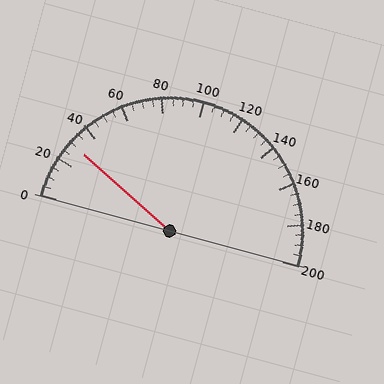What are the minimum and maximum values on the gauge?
The gauge ranges from 0 to 200.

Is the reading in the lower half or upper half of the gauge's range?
The reading is in the lower half of the range (0 to 200).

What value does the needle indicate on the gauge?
The needle indicates approximately 30.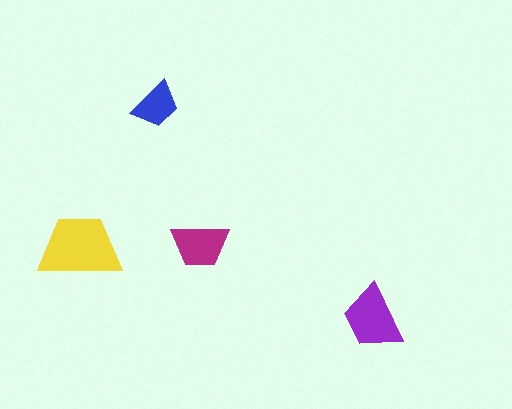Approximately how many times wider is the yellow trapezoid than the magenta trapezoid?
About 1.5 times wider.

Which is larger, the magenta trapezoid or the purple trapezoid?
The purple one.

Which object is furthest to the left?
The yellow trapezoid is leftmost.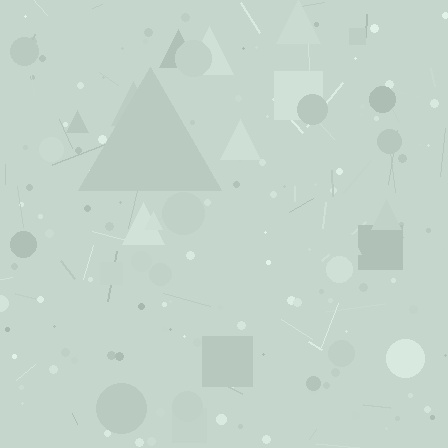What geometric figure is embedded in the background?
A triangle is embedded in the background.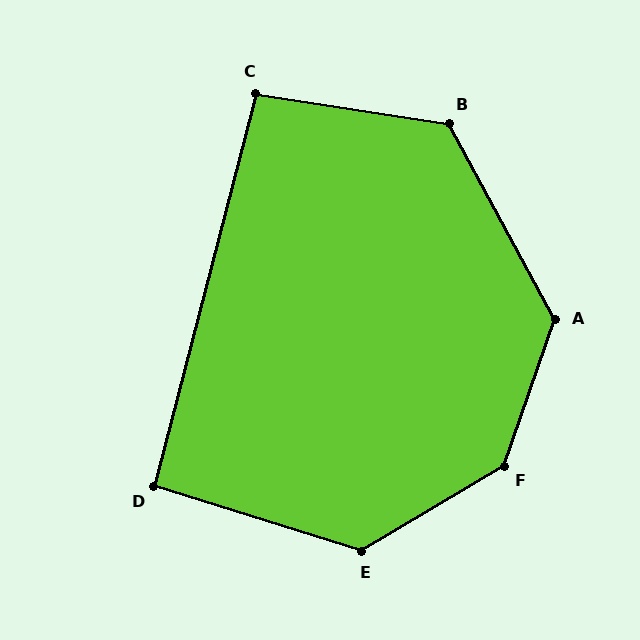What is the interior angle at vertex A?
Approximately 132 degrees (obtuse).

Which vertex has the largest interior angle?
F, at approximately 140 degrees.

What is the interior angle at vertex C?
Approximately 96 degrees (obtuse).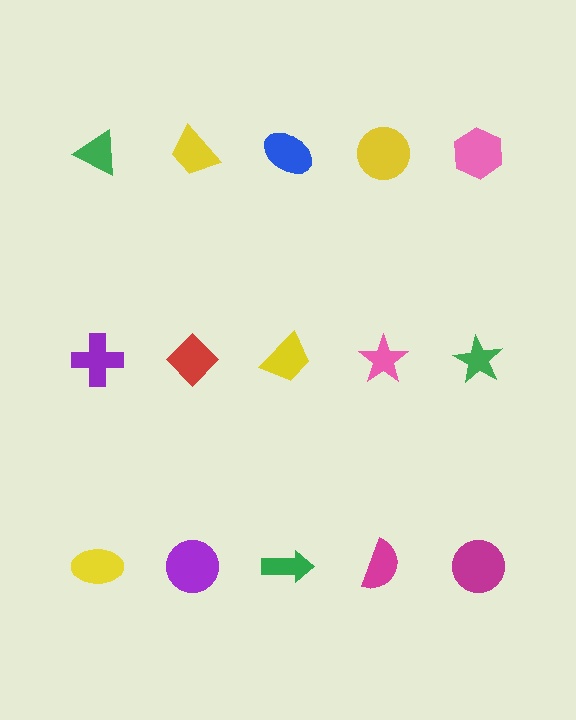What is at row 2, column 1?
A purple cross.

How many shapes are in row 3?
5 shapes.